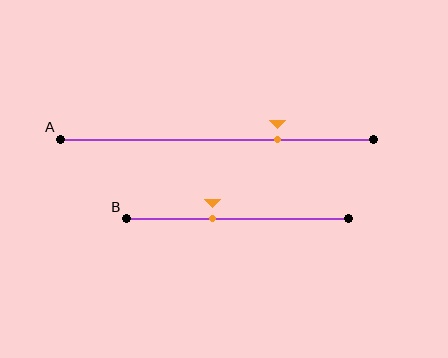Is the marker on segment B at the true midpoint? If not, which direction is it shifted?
No, the marker on segment B is shifted to the left by about 11% of the segment length.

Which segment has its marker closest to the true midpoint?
Segment B has its marker closest to the true midpoint.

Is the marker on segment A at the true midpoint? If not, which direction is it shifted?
No, the marker on segment A is shifted to the right by about 19% of the segment length.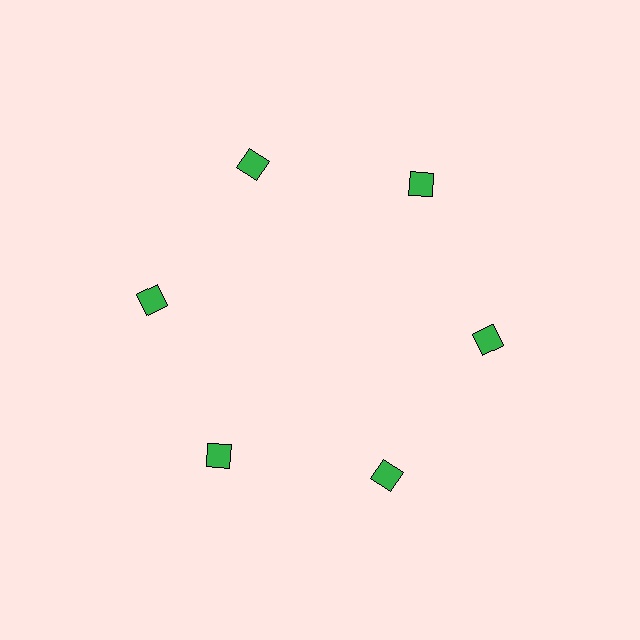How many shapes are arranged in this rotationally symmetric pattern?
There are 6 shapes, arranged in 6 groups of 1.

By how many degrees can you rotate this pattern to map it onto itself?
The pattern maps onto itself every 60 degrees of rotation.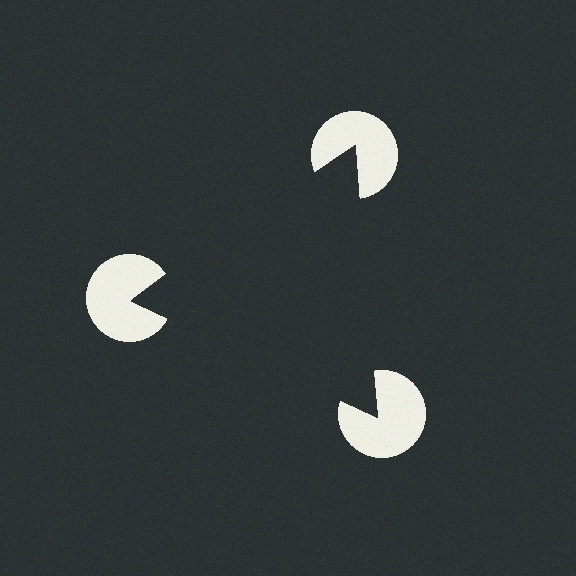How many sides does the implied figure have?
3 sides.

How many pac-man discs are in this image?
There are 3 — one at each vertex of the illusory triangle.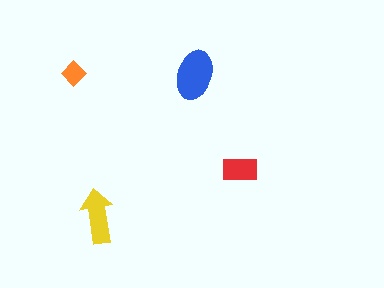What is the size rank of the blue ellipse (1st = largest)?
1st.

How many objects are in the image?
There are 4 objects in the image.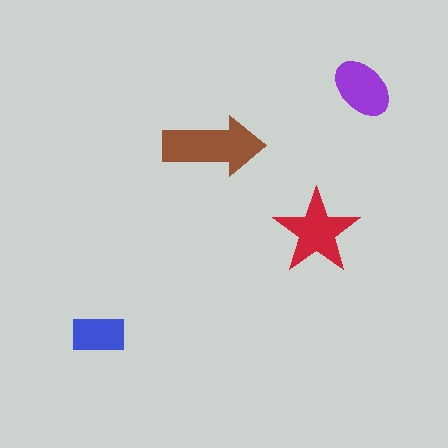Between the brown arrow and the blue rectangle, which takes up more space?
The brown arrow.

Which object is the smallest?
The blue rectangle.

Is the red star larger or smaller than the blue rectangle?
Larger.